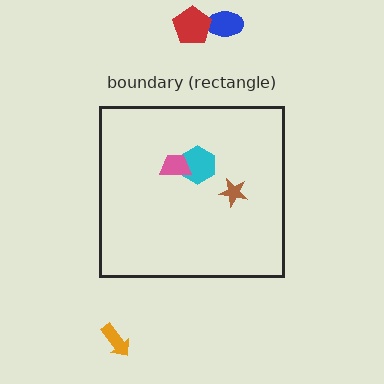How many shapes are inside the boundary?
3 inside, 3 outside.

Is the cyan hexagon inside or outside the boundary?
Inside.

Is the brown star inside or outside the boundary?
Inside.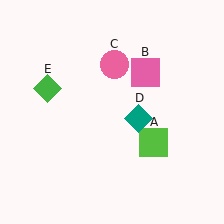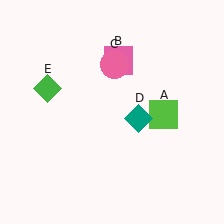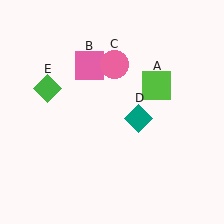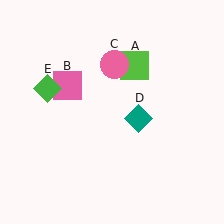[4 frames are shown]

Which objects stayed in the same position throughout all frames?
Pink circle (object C) and teal diamond (object D) and green diamond (object E) remained stationary.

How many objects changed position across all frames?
2 objects changed position: lime square (object A), pink square (object B).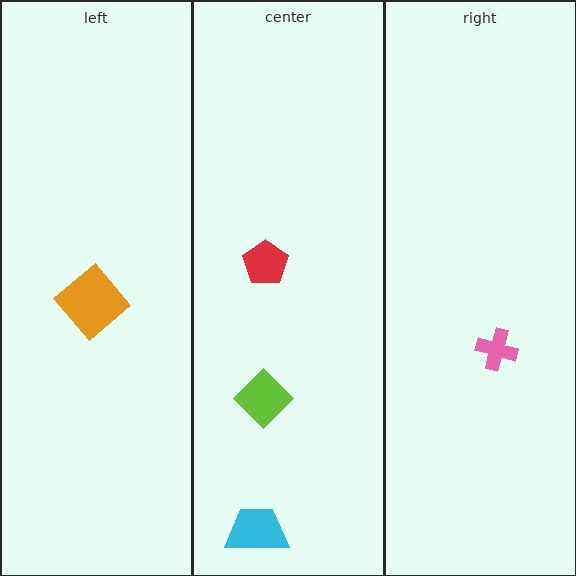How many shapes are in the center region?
3.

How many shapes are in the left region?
1.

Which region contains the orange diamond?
The left region.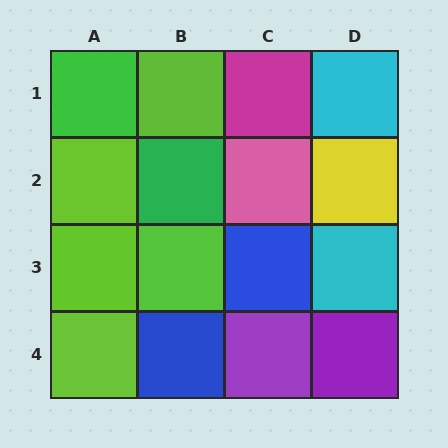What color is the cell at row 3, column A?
Lime.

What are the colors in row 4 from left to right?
Lime, blue, purple, purple.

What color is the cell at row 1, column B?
Lime.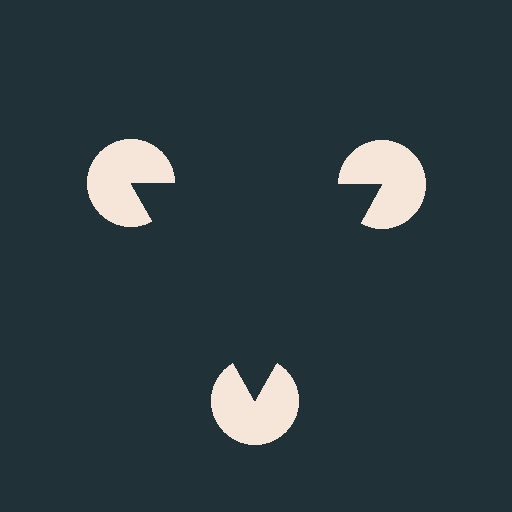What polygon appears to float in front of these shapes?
An illusory triangle — its edges are inferred from the aligned wedge cuts in the pac-man discs, not physically drawn.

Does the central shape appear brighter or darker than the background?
It typically appears slightly darker than the background, even though no actual brightness change is drawn.